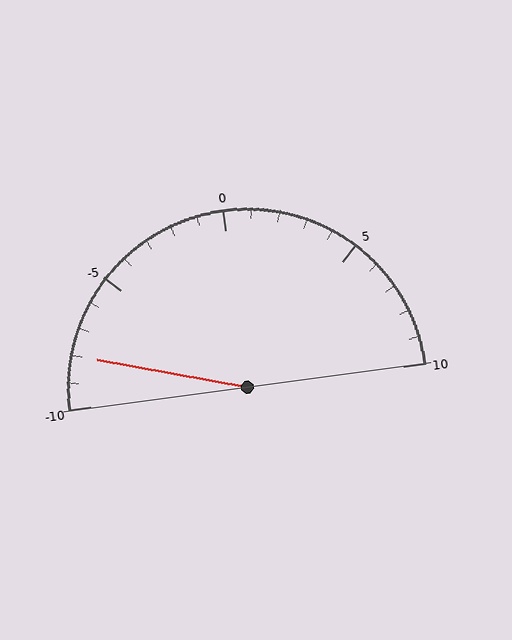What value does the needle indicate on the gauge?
The needle indicates approximately -8.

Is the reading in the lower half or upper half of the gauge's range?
The reading is in the lower half of the range (-10 to 10).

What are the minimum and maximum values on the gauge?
The gauge ranges from -10 to 10.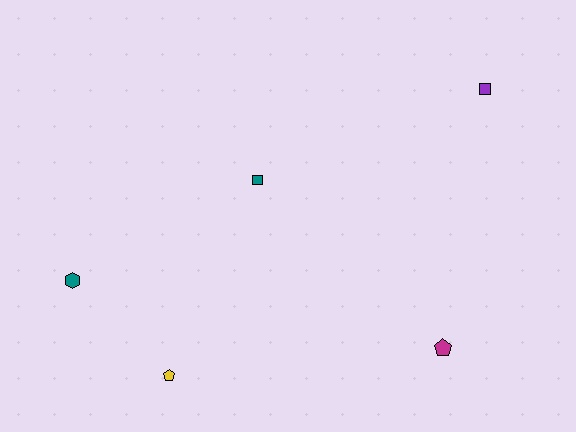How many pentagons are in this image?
There are 2 pentagons.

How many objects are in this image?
There are 5 objects.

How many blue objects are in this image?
There are no blue objects.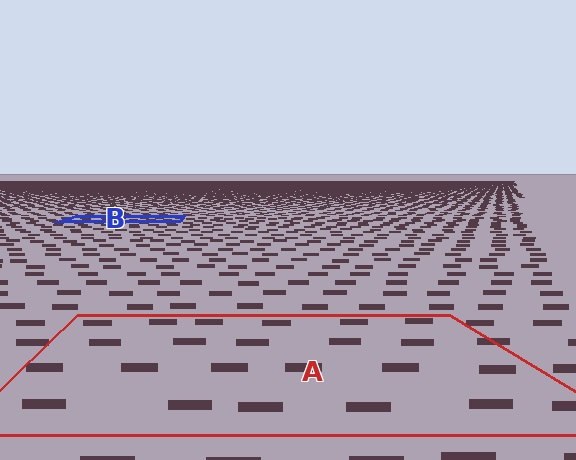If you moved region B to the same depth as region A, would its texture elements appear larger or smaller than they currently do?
They would appear larger. At a closer depth, the same texture elements are projected at a bigger on-screen size.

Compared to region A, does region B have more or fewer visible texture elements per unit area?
Region B has more texture elements per unit area — they are packed more densely because it is farther away.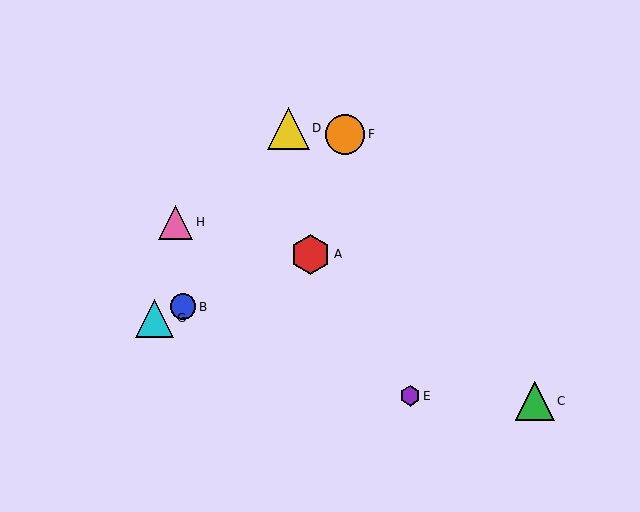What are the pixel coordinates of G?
Object G is at (154, 318).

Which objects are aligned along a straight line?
Objects A, B, G are aligned along a straight line.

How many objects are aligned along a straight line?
3 objects (A, B, G) are aligned along a straight line.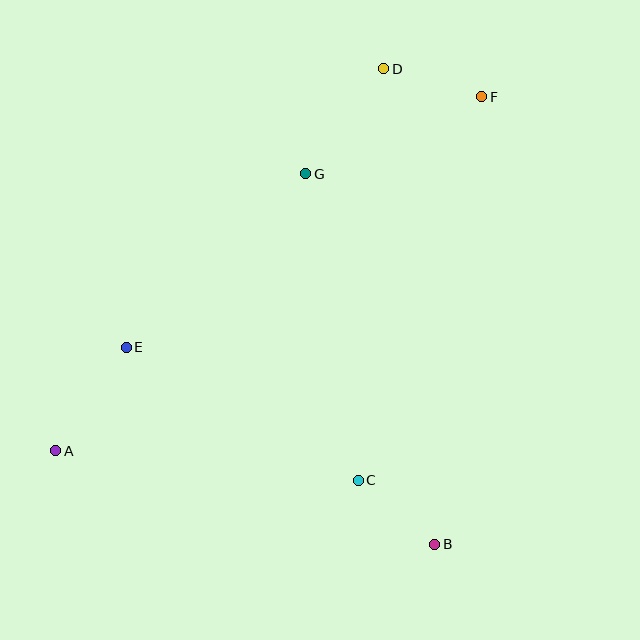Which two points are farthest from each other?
Points A and F are farthest from each other.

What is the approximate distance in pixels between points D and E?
The distance between D and E is approximately 380 pixels.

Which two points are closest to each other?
Points B and C are closest to each other.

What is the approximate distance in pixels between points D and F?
The distance between D and F is approximately 102 pixels.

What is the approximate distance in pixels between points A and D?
The distance between A and D is approximately 504 pixels.